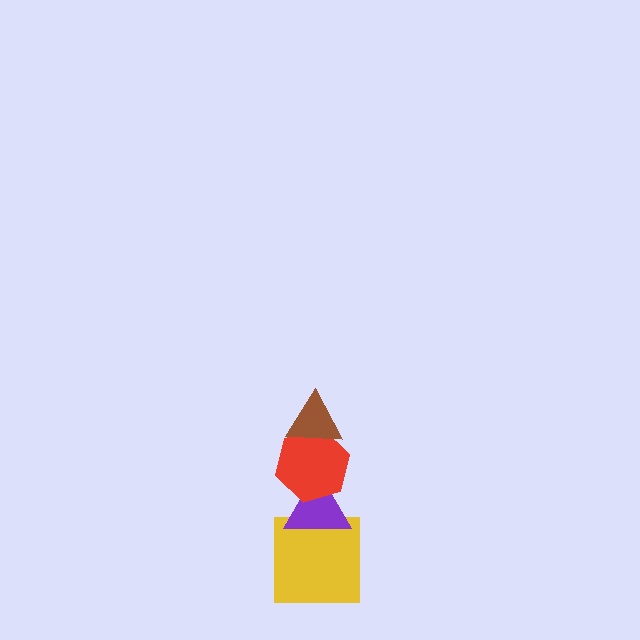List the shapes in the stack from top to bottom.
From top to bottom: the brown triangle, the red hexagon, the purple triangle, the yellow square.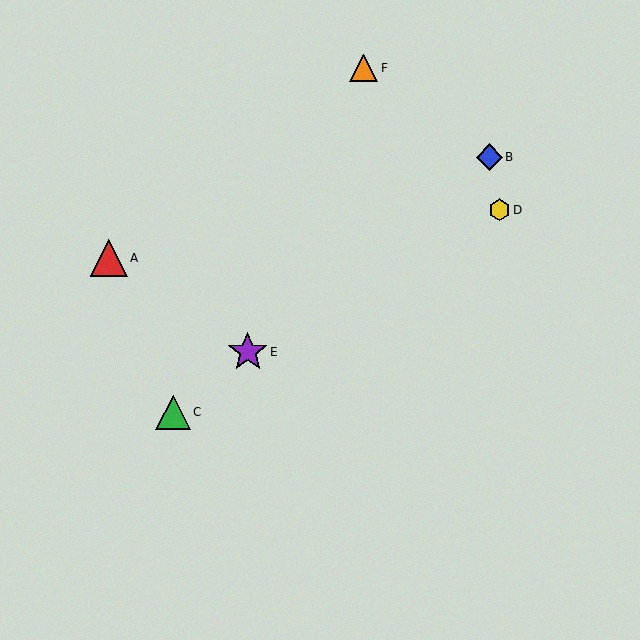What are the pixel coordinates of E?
Object E is at (248, 352).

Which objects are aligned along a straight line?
Objects B, C, E are aligned along a straight line.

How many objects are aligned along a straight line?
3 objects (B, C, E) are aligned along a straight line.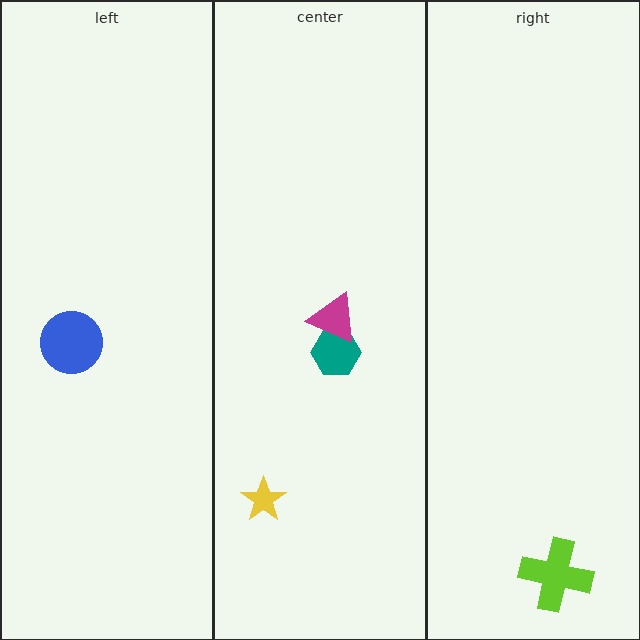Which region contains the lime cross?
The right region.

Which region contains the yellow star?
The center region.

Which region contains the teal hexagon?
The center region.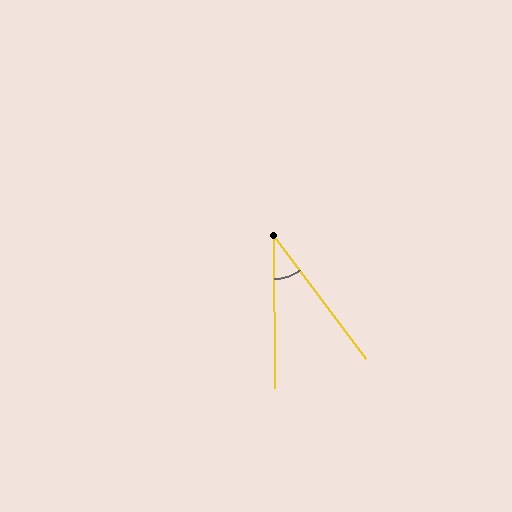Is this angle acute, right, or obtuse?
It is acute.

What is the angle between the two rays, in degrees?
Approximately 36 degrees.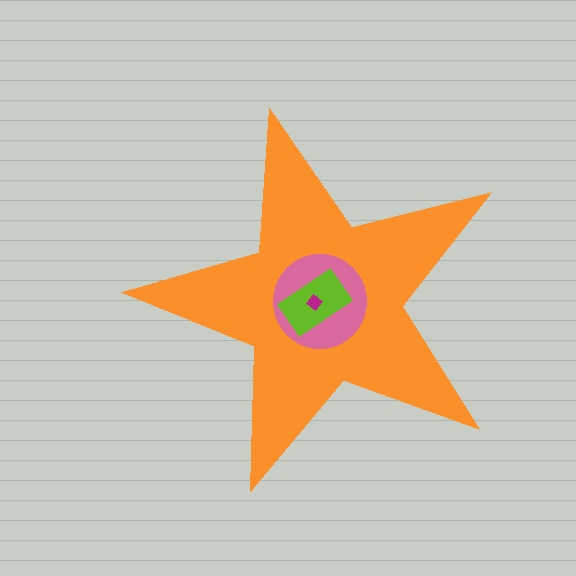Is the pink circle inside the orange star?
Yes.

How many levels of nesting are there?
4.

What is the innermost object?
The magenta diamond.